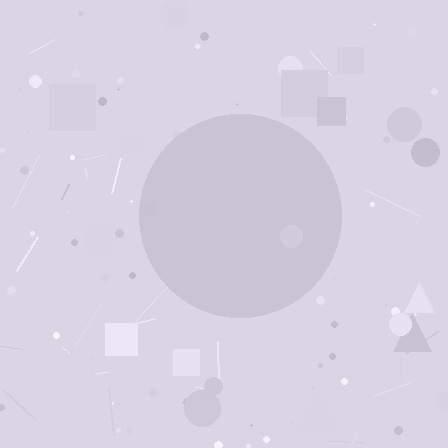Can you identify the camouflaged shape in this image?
The camouflaged shape is a circle.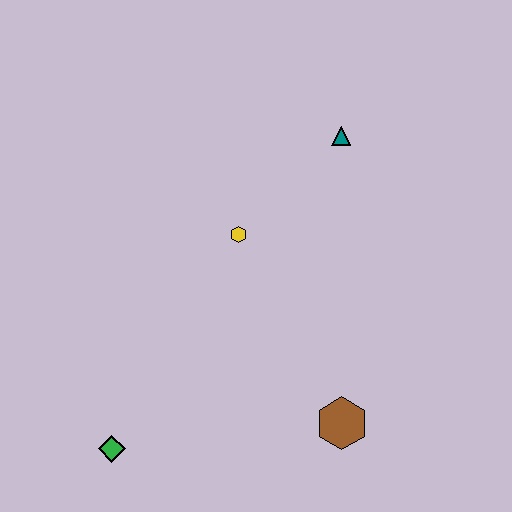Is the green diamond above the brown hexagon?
No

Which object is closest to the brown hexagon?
The yellow hexagon is closest to the brown hexagon.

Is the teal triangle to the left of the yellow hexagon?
No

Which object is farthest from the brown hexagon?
The teal triangle is farthest from the brown hexagon.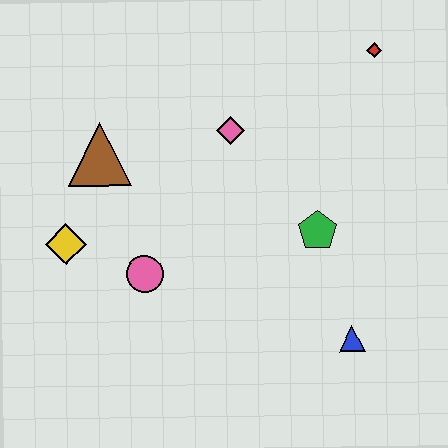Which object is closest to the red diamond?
The pink diamond is closest to the red diamond.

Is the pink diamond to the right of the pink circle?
Yes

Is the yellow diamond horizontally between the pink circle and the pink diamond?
No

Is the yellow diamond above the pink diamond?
No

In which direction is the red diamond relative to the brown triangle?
The red diamond is to the right of the brown triangle.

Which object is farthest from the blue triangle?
The brown triangle is farthest from the blue triangle.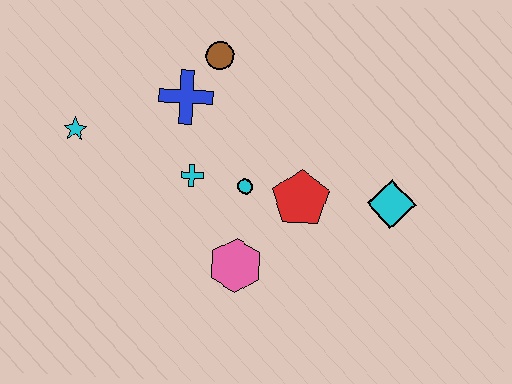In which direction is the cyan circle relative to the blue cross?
The cyan circle is below the blue cross.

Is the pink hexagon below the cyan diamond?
Yes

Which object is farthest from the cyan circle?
The cyan star is farthest from the cyan circle.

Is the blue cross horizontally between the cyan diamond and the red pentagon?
No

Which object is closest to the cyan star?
The blue cross is closest to the cyan star.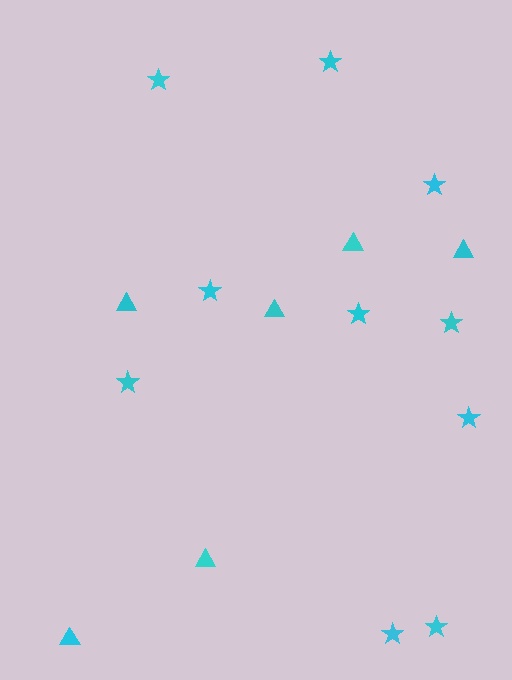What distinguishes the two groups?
There are 2 groups: one group of stars (10) and one group of triangles (6).